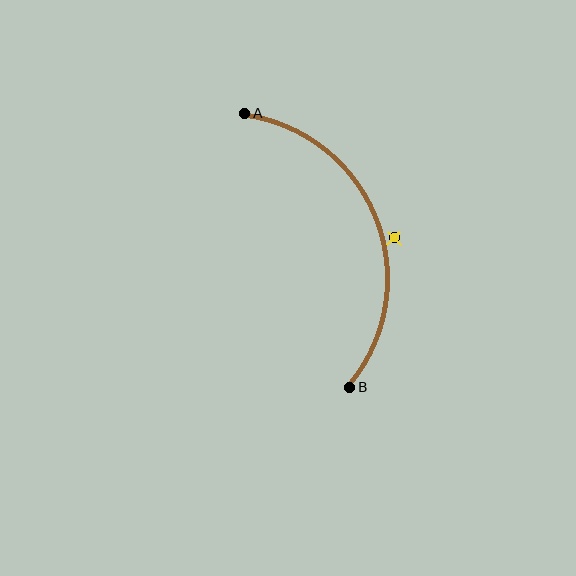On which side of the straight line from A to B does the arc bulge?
The arc bulges to the right of the straight line connecting A and B.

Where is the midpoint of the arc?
The arc midpoint is the point on the curve farthest from the straight line joining A and B. It sits to the right of that line.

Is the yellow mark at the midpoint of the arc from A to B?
No — the yellow mark does not lie on the arc at all. It sits slightly outside the curve.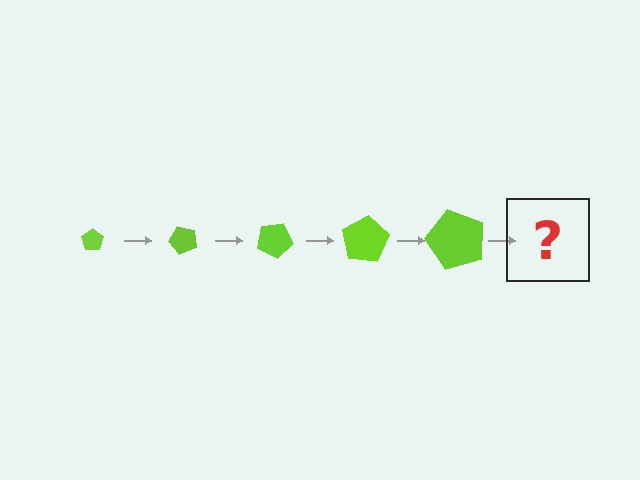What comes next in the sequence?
The next element should be a pentagon, larger than the previous one and rotated 250 degrees from the start.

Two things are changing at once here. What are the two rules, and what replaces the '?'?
The two rules are that the pentagon grows larger each step and it rotates 50 degrees each step. The '?' should be a pentagon, larger than the previous one and rotated 250 degrees from the start.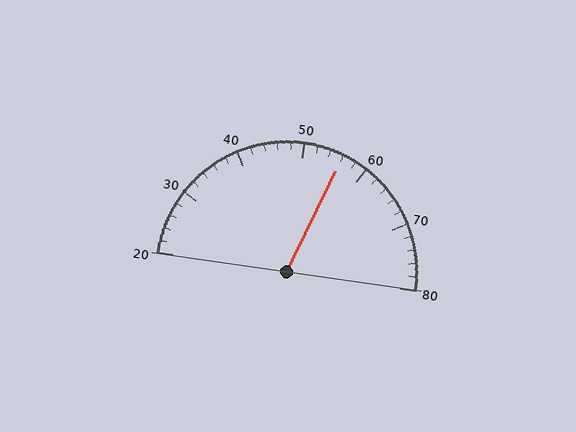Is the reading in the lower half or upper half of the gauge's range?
The reading is in the upper half of the range (20 to 80).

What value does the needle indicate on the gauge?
The needle indicates approximately 56.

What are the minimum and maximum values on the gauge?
The gauge ranges from 20 to 80.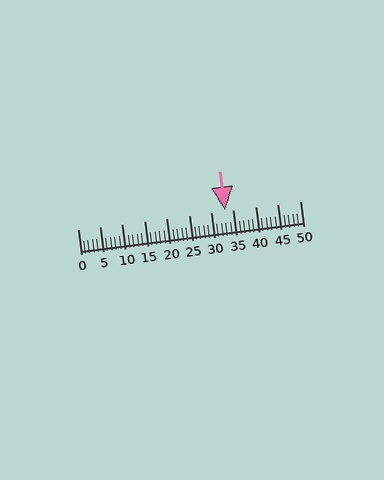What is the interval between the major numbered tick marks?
The major tick marks are spaced 5 units apart.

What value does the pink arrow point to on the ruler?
The pink arrow points to approximately 33.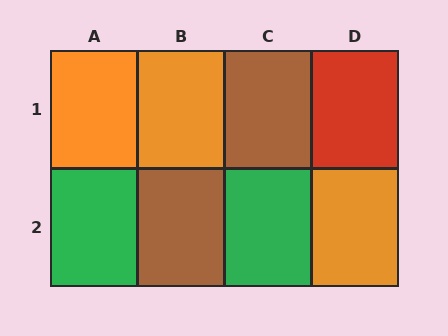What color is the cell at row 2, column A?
Green.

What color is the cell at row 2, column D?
Orange.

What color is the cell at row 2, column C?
Green.